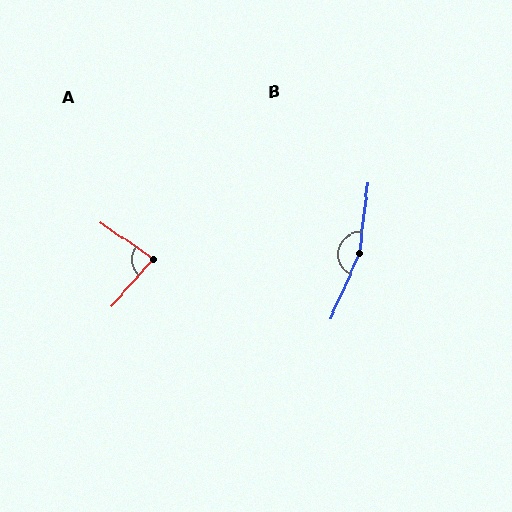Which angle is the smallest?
A, at approximately 83 degrees.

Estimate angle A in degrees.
Approximately 83 degrees.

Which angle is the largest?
B, at approximately 163 degrees.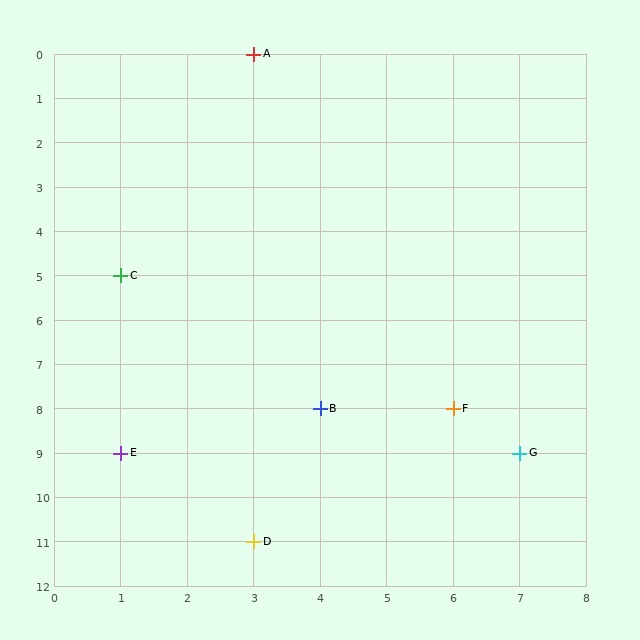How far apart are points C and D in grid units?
Points C and D are 2 columns and 6 rows apart (about 6.3 grid units diagonally).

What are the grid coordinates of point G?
Point G is at grid coordinates (7, 9).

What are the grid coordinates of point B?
Point B is at grid coordinates (4, 8).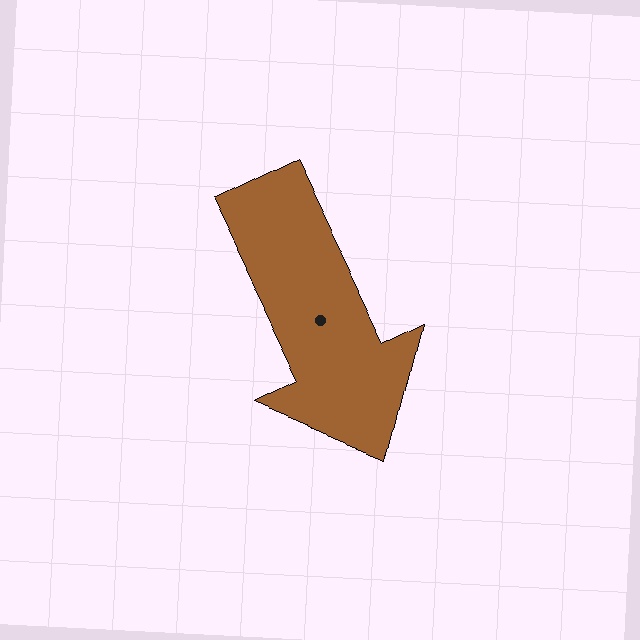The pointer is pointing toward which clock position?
Roughly 5 o'clock.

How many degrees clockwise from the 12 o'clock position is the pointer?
Approximately 153 degrees.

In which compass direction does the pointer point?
Southeast.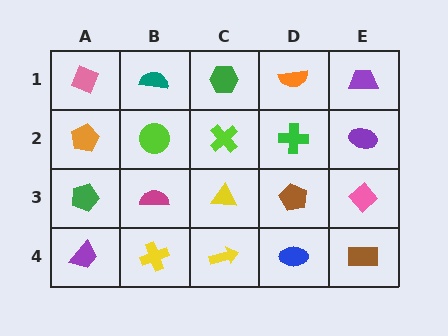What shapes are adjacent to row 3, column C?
A lime cross (row 2, column C), a yellow arrow (row 4, column C), a magenta semicircle (row 3, column B), a brown pentagon (row 3, column D).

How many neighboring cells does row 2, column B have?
4.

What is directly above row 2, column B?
A teal semicircle.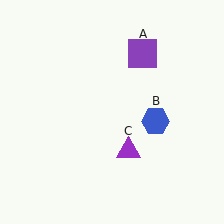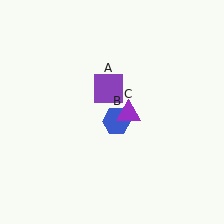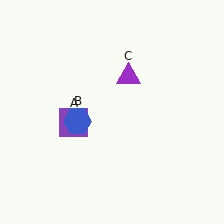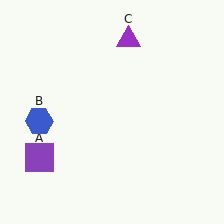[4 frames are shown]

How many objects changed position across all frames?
3 objects changed position: purple square (object A), blue hexagon (object B), purple triangle (object C).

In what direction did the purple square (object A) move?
The purple square (object A) moved down and to the left.